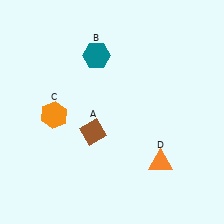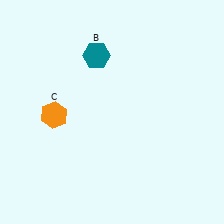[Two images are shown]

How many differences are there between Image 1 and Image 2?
There are 2 differences between the two images.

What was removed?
The orange triangle (D), the brown diamond (A) were removed in Image 2.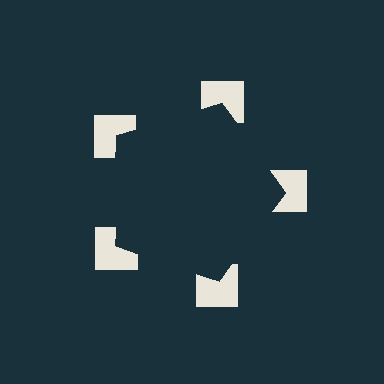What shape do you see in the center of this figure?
An illusory pentagon — its edges are inferred from the aligned wedge cuts in the notched squares, not physically drawn.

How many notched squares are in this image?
There are 5 — one at each vertex of the illusory pentagon.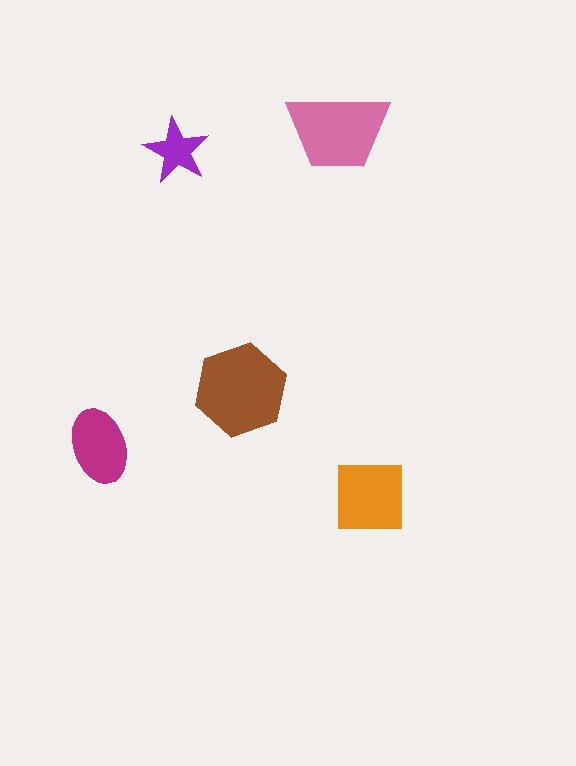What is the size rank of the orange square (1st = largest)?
3rd.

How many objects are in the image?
There are 5 objects in the image.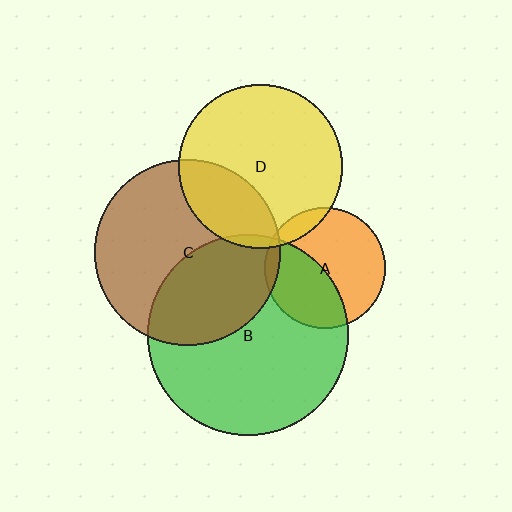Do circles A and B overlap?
Yes.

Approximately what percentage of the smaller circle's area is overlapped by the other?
Approximately 40%.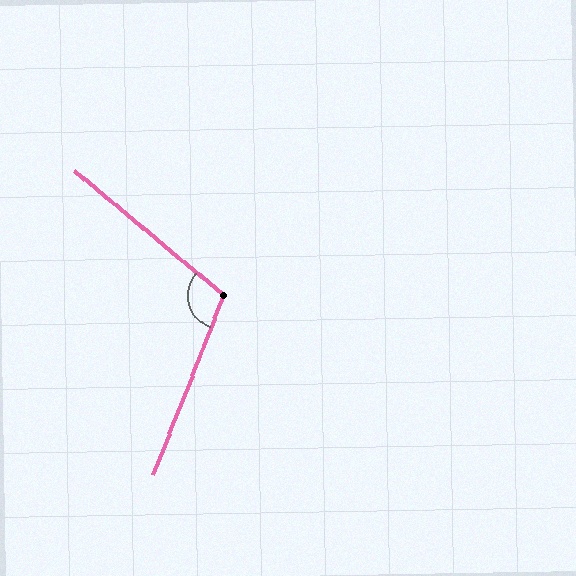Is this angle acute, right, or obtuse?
It is obtuse.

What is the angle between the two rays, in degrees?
Approximately 109 degrees.